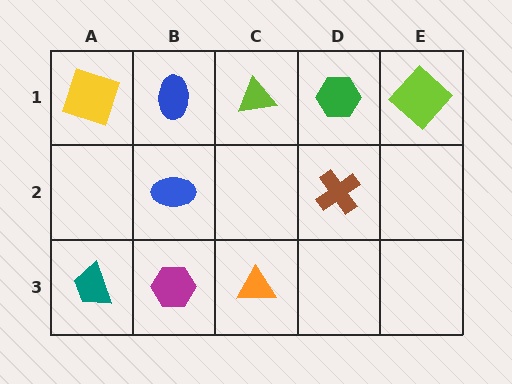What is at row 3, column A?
A teal trapezoid.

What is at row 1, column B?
A blue ellipse.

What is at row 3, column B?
A magenta hexagon.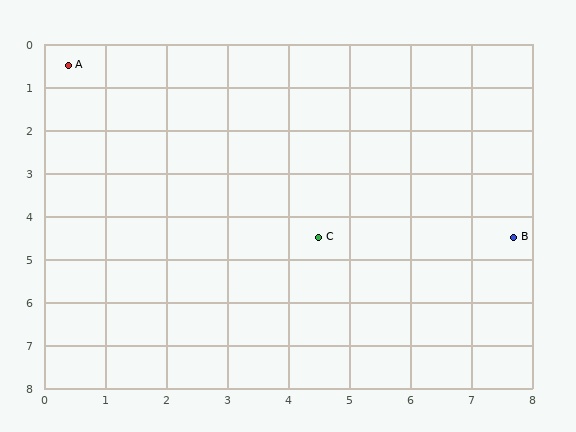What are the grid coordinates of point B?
Point B is at approximately (7.7, 4.5).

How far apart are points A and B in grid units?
Points A and B are about 8.3 grid units apart.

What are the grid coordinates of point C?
Point C is at approximately (4.5, 4.5).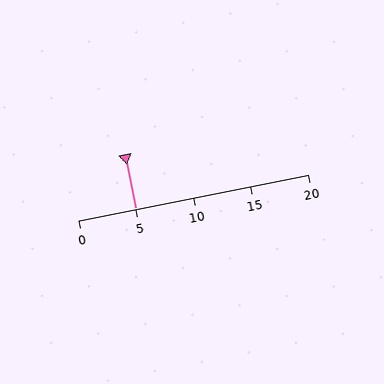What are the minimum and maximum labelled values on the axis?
The axis runs from 0 to 20.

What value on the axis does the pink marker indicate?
The marker indicates approximately 5.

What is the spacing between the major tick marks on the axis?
The major ticks are spaced 5 apart.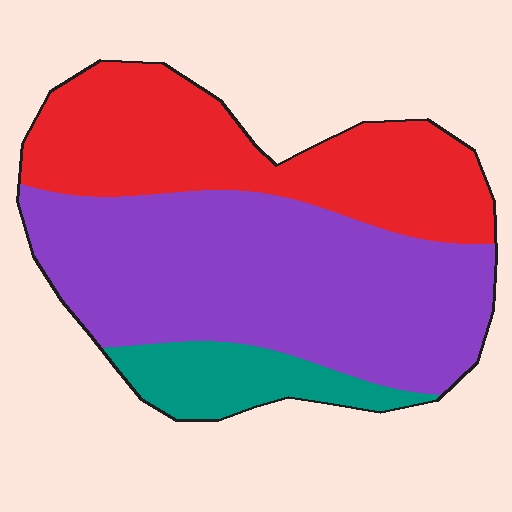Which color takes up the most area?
Purple, at roughly 55%.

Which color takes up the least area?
Teal, at roughly 10%.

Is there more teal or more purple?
Purple.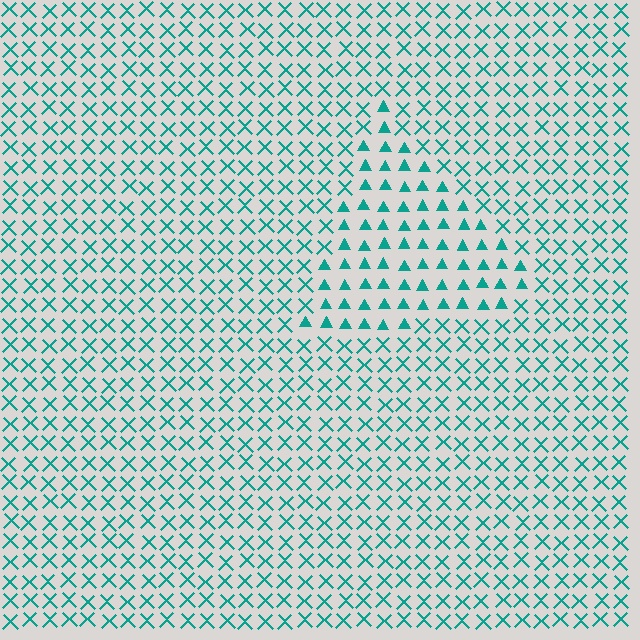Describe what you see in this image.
The image is filled with small teal elements arranged in a uniform grid. A triangle-shaped region contains triangles, while the surrounding area contains X marks. The boundary is defined purely by the change in element shape.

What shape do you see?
I see a triangle.